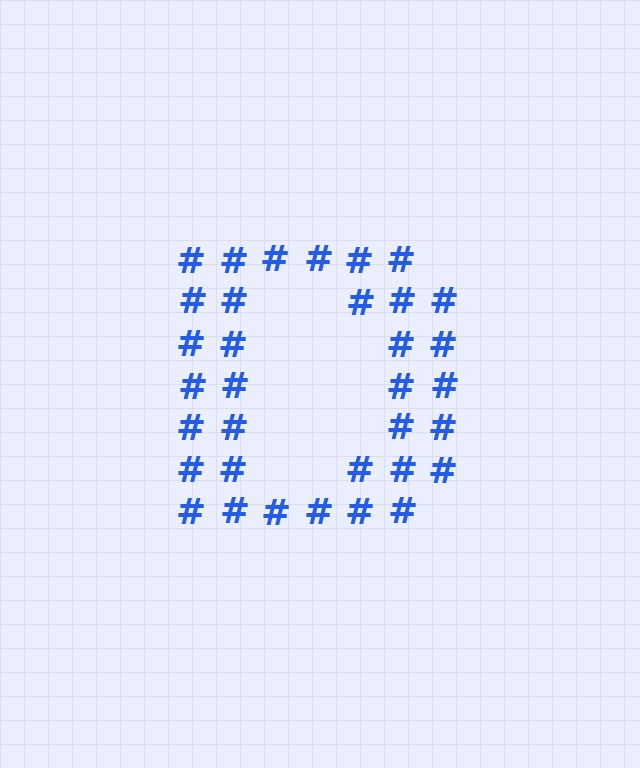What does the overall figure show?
The overall figure shows the letter D.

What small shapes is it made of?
It is made of small hash symbols.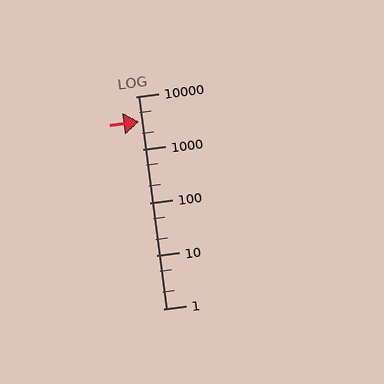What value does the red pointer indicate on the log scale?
The pointer indicates approximately 3400.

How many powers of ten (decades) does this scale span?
The scale spans 4 decades, from 1 to 10000.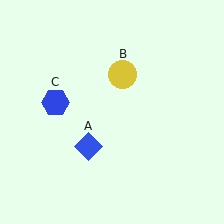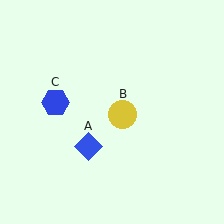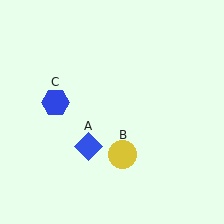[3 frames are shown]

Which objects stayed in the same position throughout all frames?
Blue diamond (object A) and blue hexagon (object C) remained stationary.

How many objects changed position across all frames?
1 object changed position: yellow circle (object B).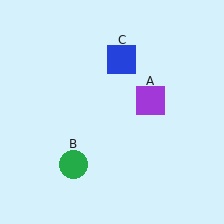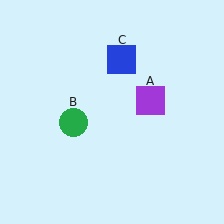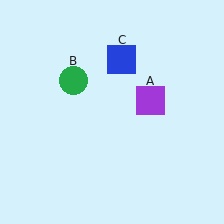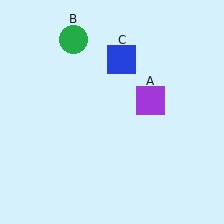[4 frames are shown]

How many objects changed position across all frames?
1 object changed position: green circle (object B).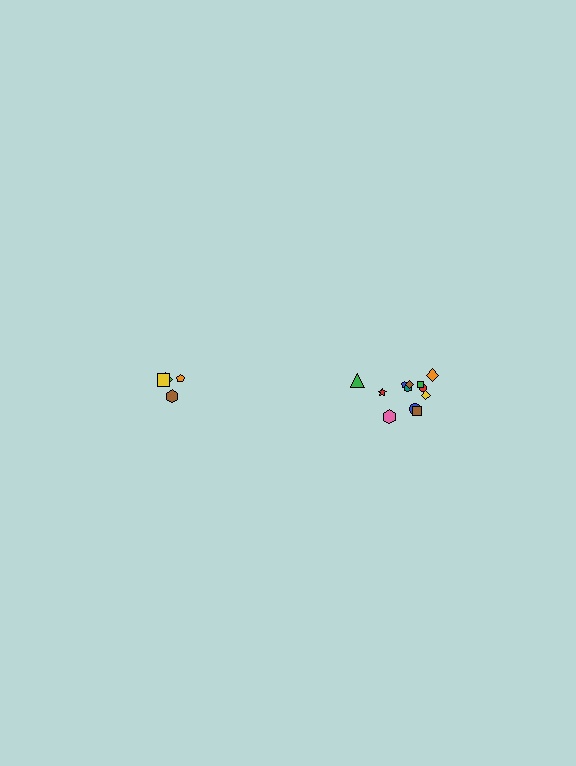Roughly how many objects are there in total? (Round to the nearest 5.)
Roughly 15 objects in total.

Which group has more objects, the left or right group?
The right group.